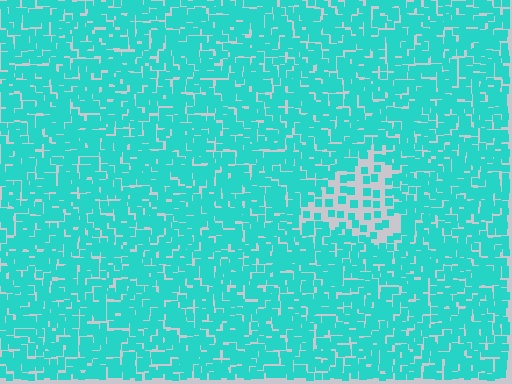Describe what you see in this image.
The image contains small cyan elements arranged at two different densities. A triangle-shaped region is visible where the elements are less densely packed than the surrounding area.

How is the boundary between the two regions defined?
The boundary is defined by a change in element density (approximately 2.6x ratio). All elements are the same color, size, and shape.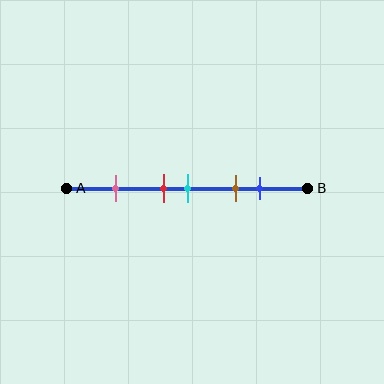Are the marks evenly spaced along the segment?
No, the marks are not evenly spaced.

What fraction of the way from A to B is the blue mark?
The blue mark is approximately 80% (0.8) of the way from A to B.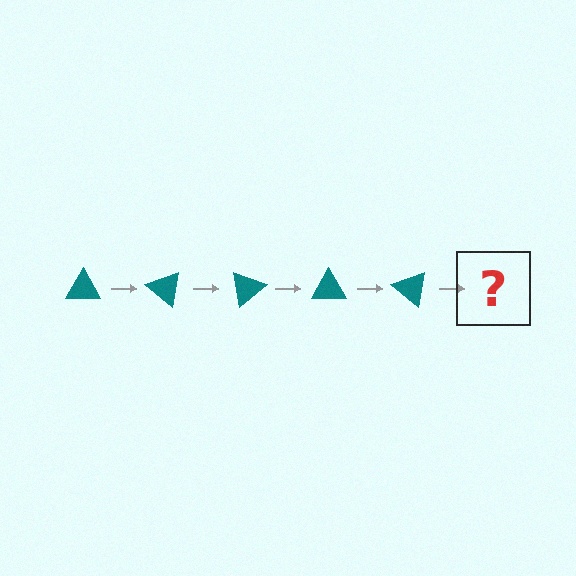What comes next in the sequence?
The next element should be a teal triangle rotated 200 degrees.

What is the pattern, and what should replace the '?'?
The pattern is that the triangle rotates 40 degrees each step. The '?' should be a teal triangle rotated 200 degrees.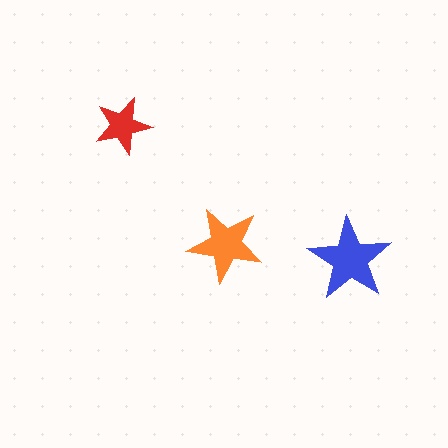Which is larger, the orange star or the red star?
The orange one.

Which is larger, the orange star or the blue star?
The blue one.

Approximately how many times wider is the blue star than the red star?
About 1.5 times wider.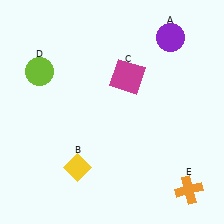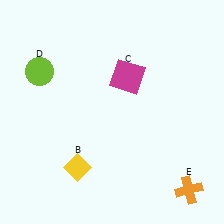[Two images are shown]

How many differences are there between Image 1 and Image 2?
There is 1 difference between the two images.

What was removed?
The purple circle (A) was removed in Image 2.